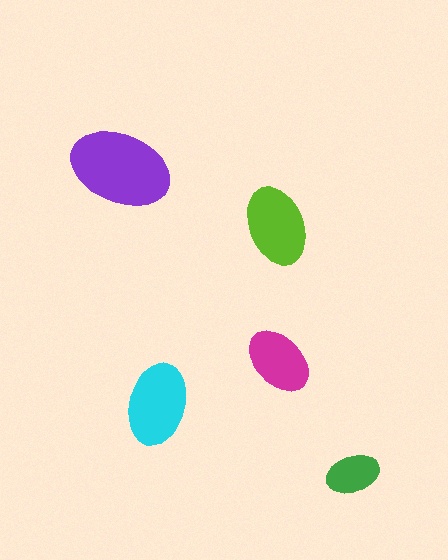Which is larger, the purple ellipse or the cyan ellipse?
The purple one.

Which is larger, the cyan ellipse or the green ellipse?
The cyan one.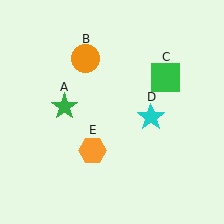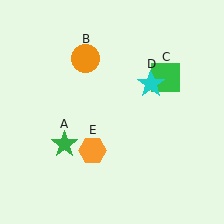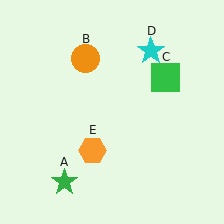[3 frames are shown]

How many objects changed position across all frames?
2 objects changed position: green star (object A), cyan star (object D).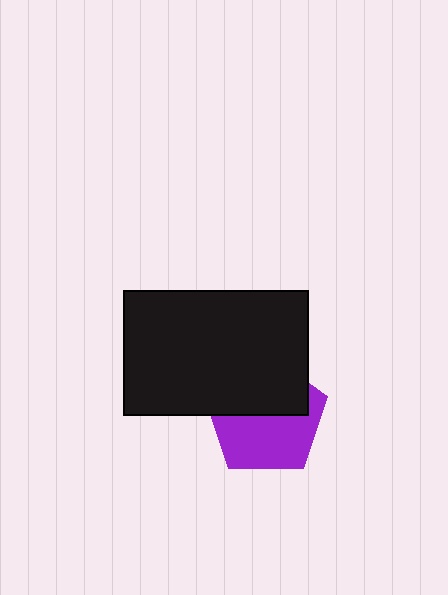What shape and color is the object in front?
The object in front is a black rectangle.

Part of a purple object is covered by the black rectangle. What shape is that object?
It is a pentagon.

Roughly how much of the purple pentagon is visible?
About half of it is visible (roughly 54%).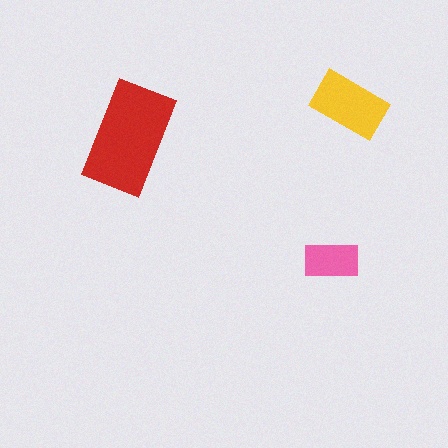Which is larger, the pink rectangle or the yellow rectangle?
The yellow one.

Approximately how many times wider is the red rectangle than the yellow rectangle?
About 1.5 times wider.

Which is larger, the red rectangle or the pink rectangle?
The red one.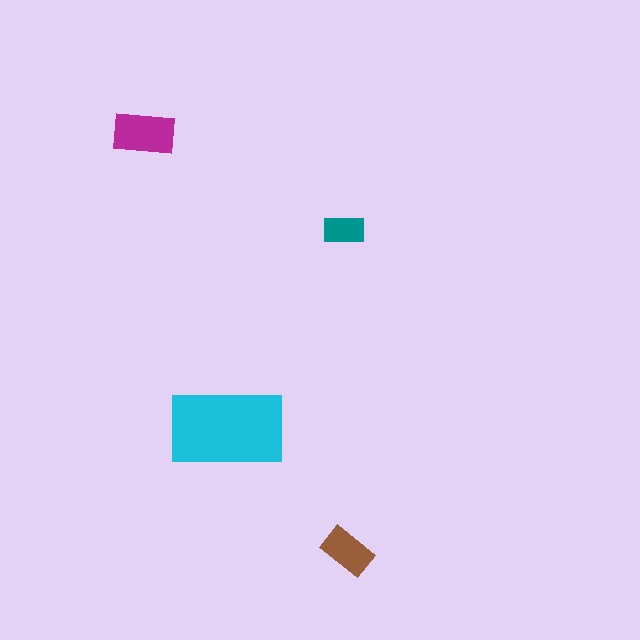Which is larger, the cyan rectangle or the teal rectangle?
The cyan one.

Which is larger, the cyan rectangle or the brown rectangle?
The cyan one.